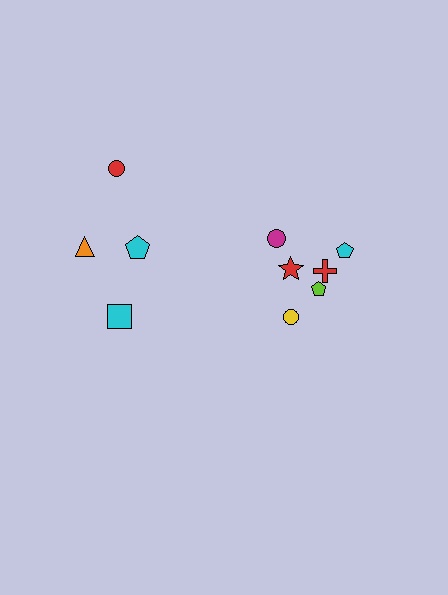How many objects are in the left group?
There are 4 objects.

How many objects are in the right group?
There are 6 objects.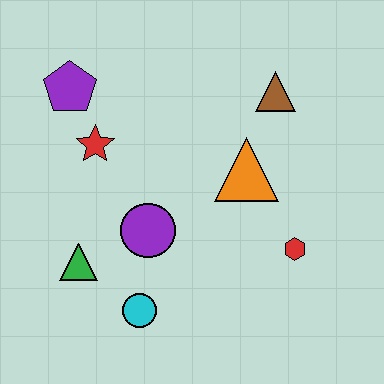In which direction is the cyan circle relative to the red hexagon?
The cyan circle is to the left of the red hexagon.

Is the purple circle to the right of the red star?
Yes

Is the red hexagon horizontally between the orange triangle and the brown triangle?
No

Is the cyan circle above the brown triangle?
No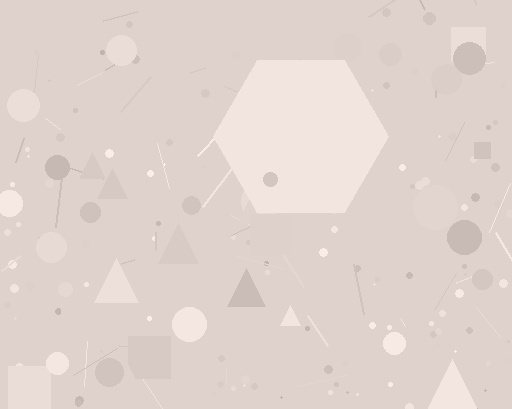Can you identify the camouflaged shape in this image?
The camouflaged shape is a hexagon.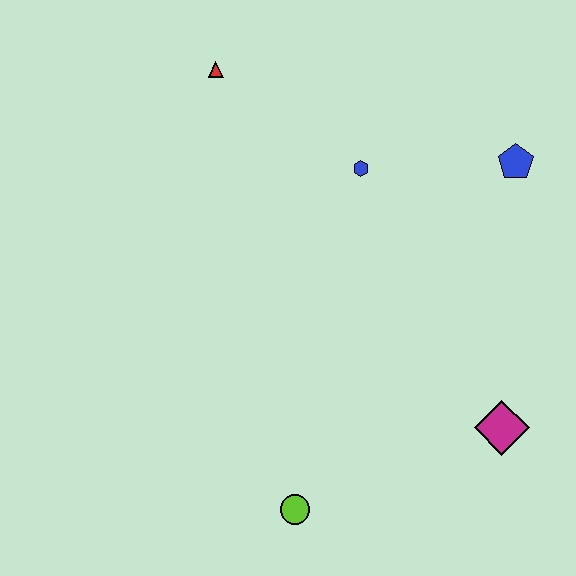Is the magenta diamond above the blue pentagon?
No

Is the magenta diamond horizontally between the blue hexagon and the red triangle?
No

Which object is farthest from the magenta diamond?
The red triangle is farthest from the magenta diamond.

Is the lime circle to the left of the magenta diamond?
Yes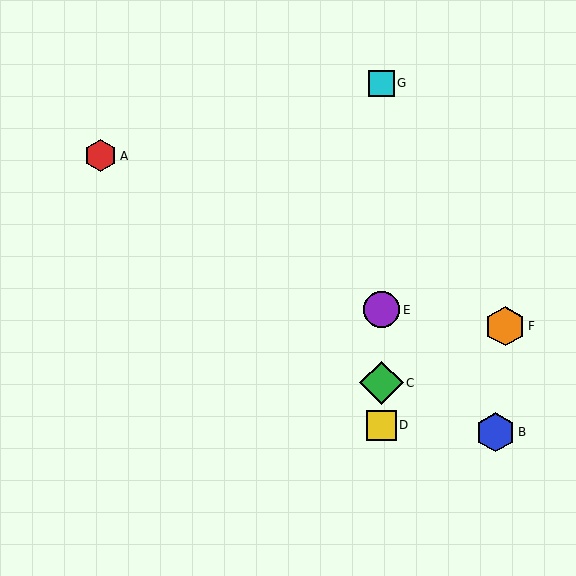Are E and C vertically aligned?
Yes, both are at x≈382.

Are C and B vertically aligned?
No, C is at x≈382 and B is at x≈495.